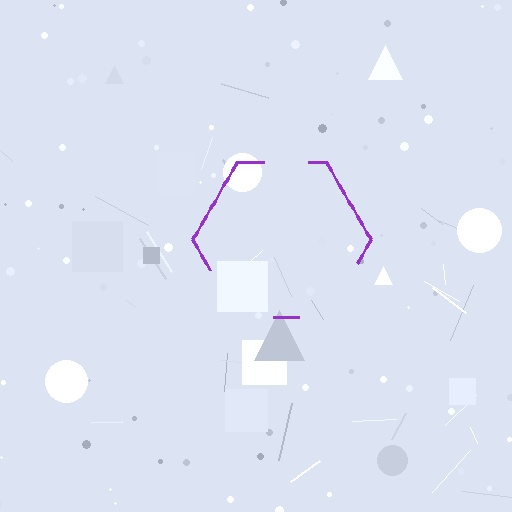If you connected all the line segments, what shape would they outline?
They would outline a hexagon.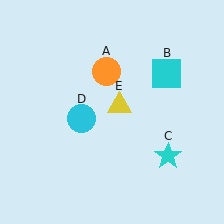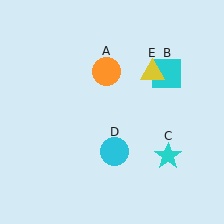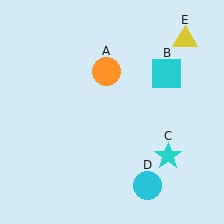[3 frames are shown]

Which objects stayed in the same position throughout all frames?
Orange circle (object A) and cyan square (object B) and cyan star (object C) remained stationary.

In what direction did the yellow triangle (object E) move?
The yellow triangle (object E) moved up and to the right.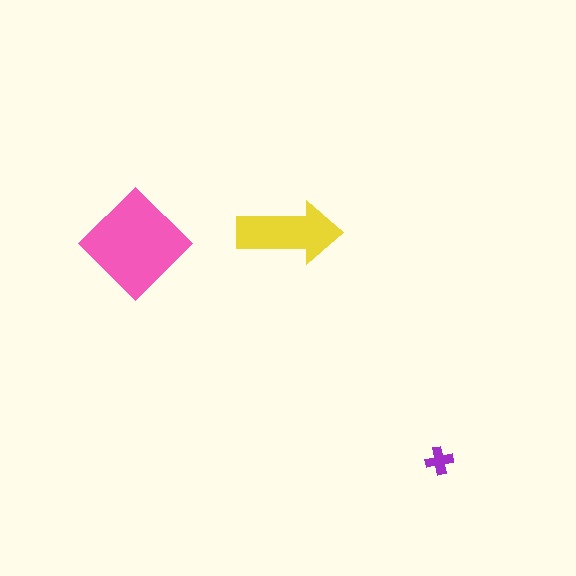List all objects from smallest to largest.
The purple cross, the yellow arrow, the pink diamond.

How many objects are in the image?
There are 3 objects in the image.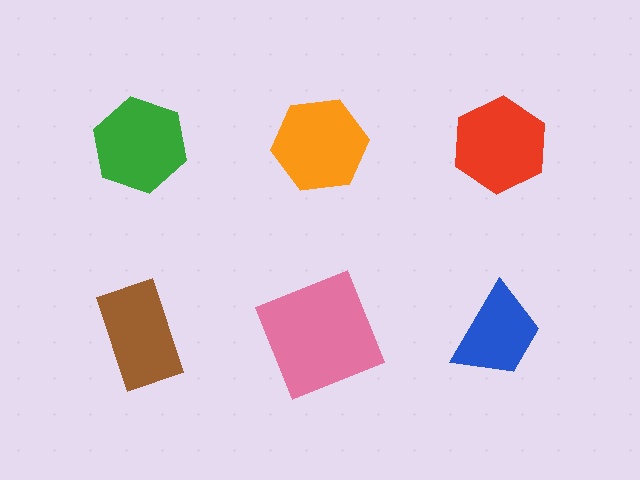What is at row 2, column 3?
A blue trapezoid.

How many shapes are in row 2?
3 shapes.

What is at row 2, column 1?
A brown rectangle.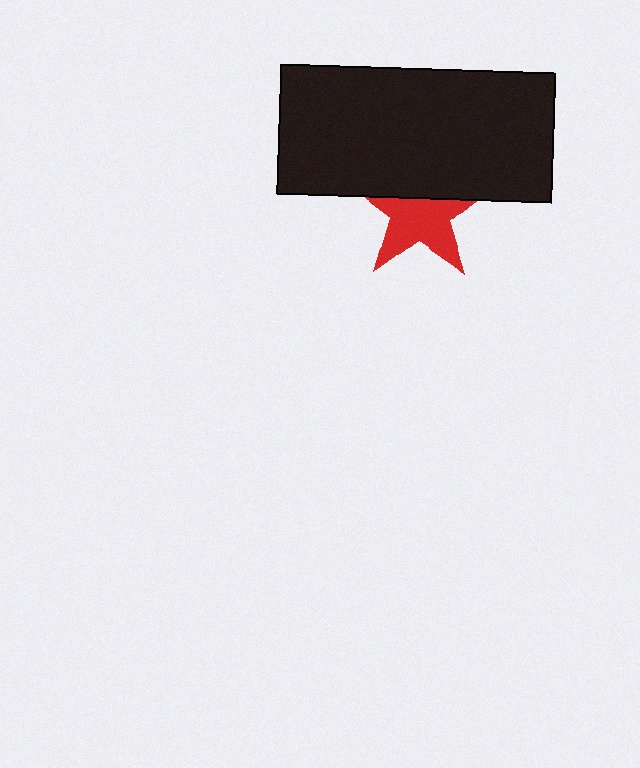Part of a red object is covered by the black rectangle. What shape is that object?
It is a star.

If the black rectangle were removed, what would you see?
You would see the complete red star.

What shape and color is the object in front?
The object in front is a black rectangle.